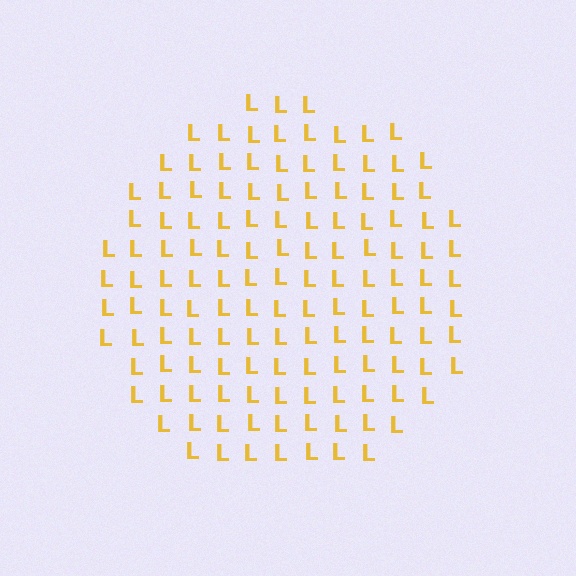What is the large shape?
The large shape is a circle.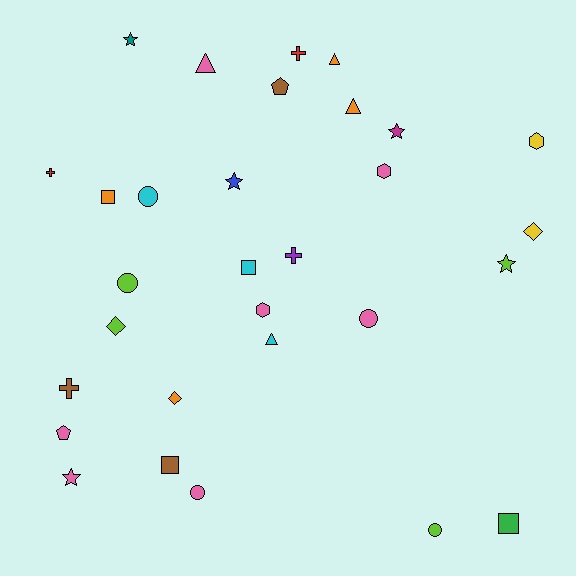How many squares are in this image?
There are 4 squares.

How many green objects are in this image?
There is 1 green object.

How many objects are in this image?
There are 30 objects.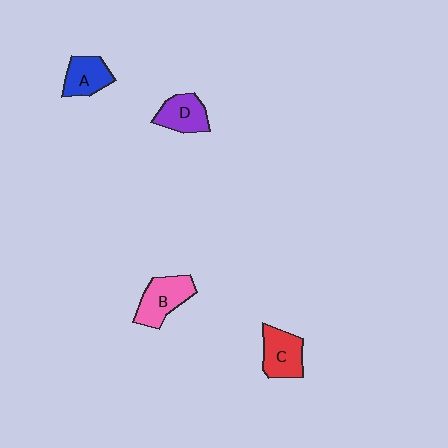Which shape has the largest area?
Shape B (pink).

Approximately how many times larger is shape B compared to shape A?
Approximately 1.3 times.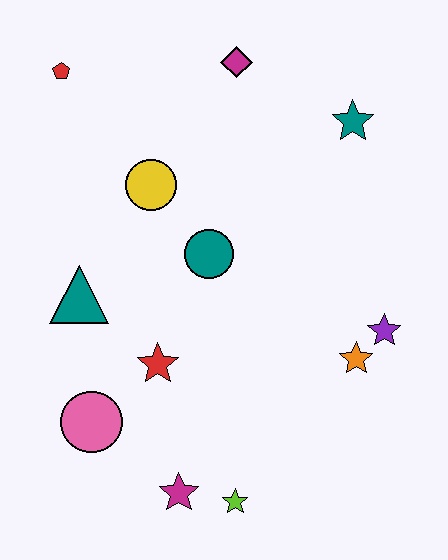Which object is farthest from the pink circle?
The teal star is farthest from the pink circle.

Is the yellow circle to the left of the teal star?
Yes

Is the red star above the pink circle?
Yes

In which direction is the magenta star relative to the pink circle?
The magenta star is to the right of the pink circle.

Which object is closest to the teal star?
The magenta diamond is closest to the teal star.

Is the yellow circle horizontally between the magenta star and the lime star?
No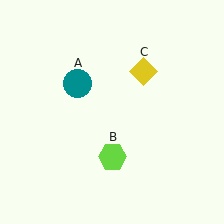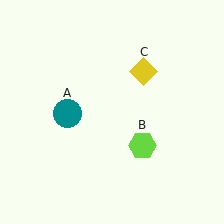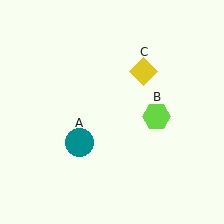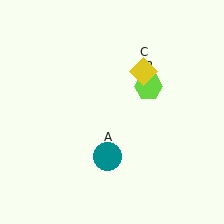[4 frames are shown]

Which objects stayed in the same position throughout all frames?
Yellow diamond (object C) remained stationary.